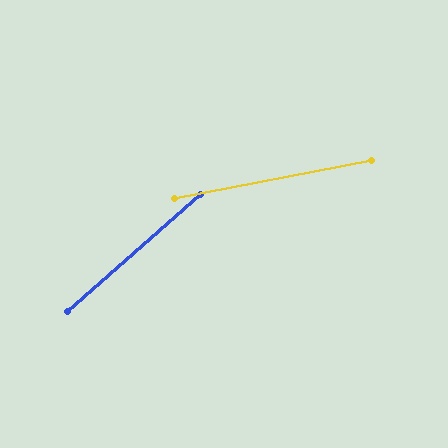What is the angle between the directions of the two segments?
Approximately 30 degrees.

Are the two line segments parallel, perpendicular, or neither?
Neither parallel nor perpendicular — they differ by about 30°.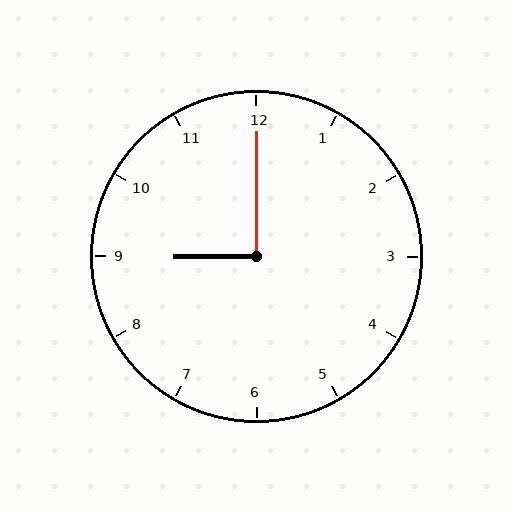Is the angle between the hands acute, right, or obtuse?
It is right.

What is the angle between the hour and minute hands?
Approximately 90 degrees.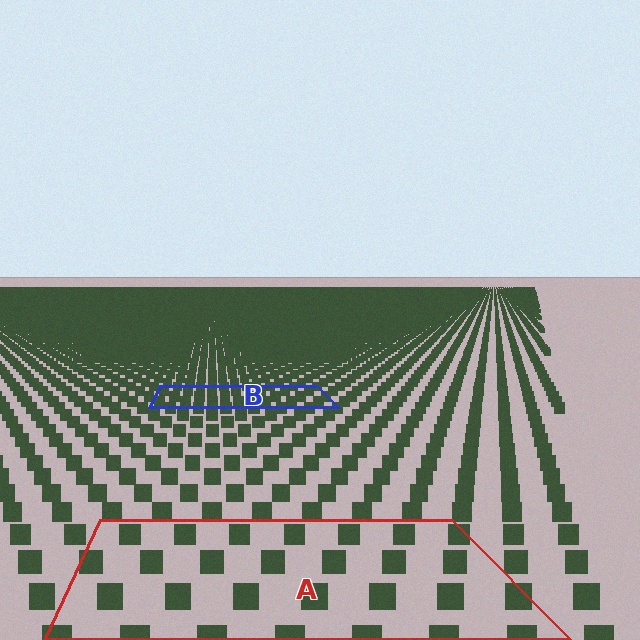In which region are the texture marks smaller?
The texture marks are smaller in region B, because it is farther away.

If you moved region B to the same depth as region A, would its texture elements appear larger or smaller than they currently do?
They would appear larger. At a closer depth, the same texture elements are projected at a bigger on-screen size.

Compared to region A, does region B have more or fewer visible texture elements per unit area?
Region B has more texture elements per unit area — they are packed more densely because it is farther away.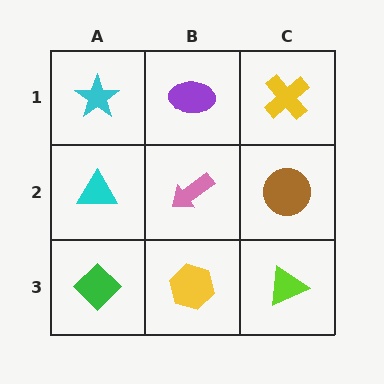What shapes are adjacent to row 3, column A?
A cyan triangle (row 2, column A), a yellow hexagon (row 3, column B).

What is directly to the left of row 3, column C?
A yellow hexagon.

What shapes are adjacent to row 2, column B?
A purple ellipse (row 1, column B), a yellow hexagon (row 3, column B), a cyan triangle (row 2, column A), a brown circle (row 2, column C).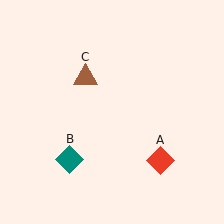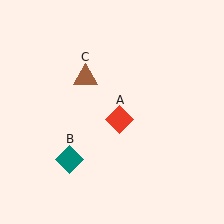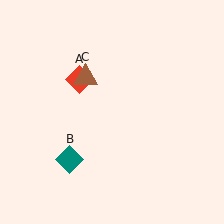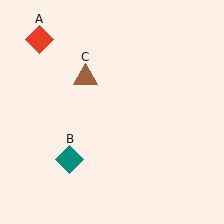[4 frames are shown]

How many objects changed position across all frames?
1 object changed position: red diamond (object A).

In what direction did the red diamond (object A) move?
The red diamond (object A) moved up and to the left.